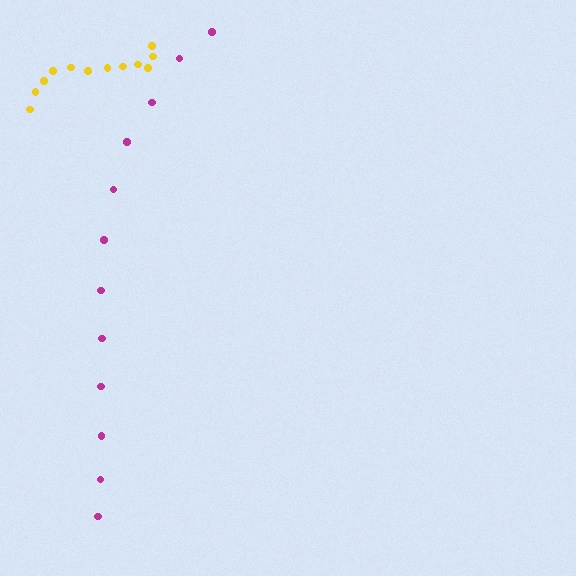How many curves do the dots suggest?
There are 2 distinct paths.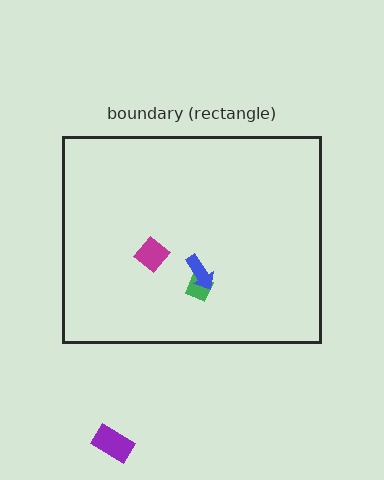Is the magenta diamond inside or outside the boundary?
Inside.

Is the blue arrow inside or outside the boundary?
Inside.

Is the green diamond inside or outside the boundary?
Inside.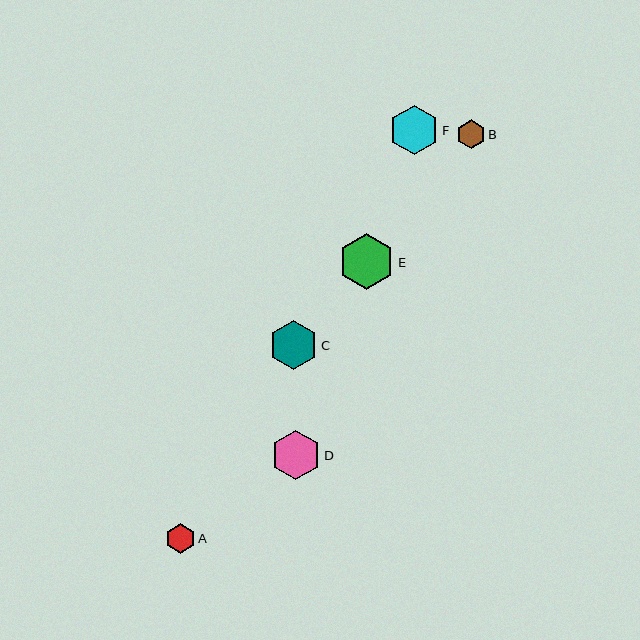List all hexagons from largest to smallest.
From largest to smallest: E, D, F, C, A, B.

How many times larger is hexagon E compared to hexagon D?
Hexagon E is approximately 1.1 times the size of hexagon D.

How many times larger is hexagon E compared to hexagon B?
Hexagon E is approximately 2.0 times the size of hexagon B.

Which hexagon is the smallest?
Hexagon B is the smallest with a size of approximately 28 pixels.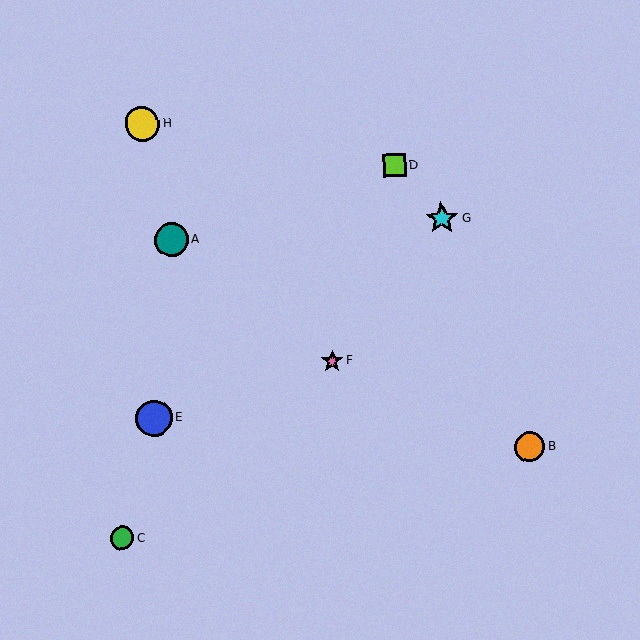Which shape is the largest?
The blue circle (labeled E) is the largest.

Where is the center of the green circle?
The center of the green circle is at (122, 538).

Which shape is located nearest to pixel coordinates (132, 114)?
The yellow circle (labeled H) at (142, 124) is nearest to that location.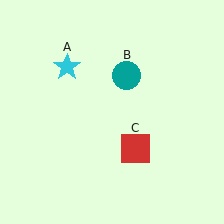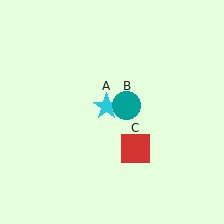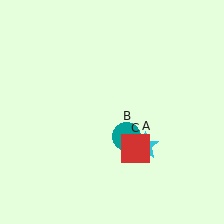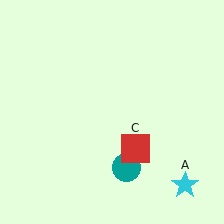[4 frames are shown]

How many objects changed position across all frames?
2 objects changed position: cyan star (object A), teal circle (object B).